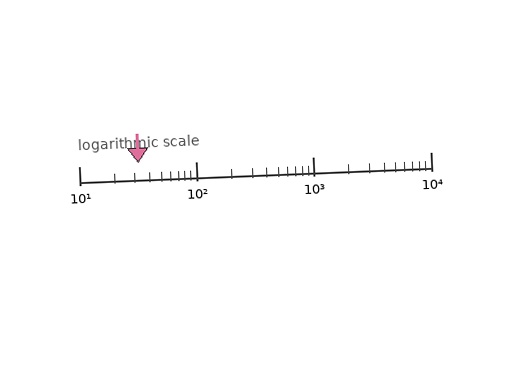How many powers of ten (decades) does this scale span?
The scale spans 3 decades, from 10 to 10000.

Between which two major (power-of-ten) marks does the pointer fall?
The pointer is between 10 and 100.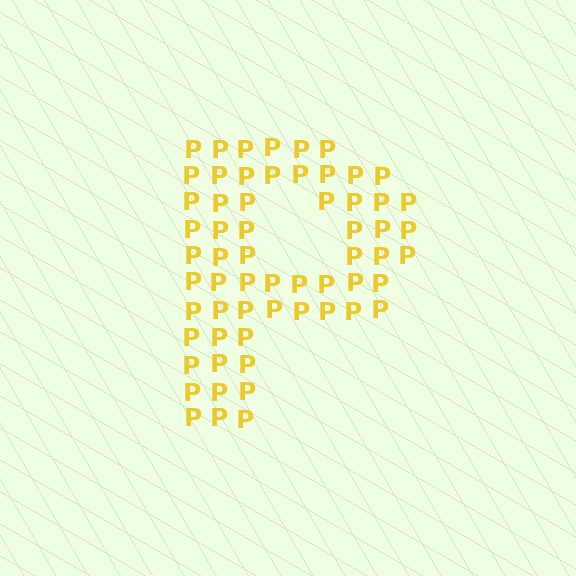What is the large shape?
The large shape is the letter P.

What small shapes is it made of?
It is made of small letter P's.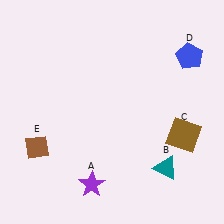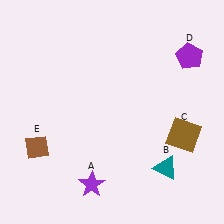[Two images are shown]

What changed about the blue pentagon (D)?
In Image 1, D is blue. In Image 2, it changed to purple.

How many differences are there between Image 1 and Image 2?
There is 1 difference between the two images.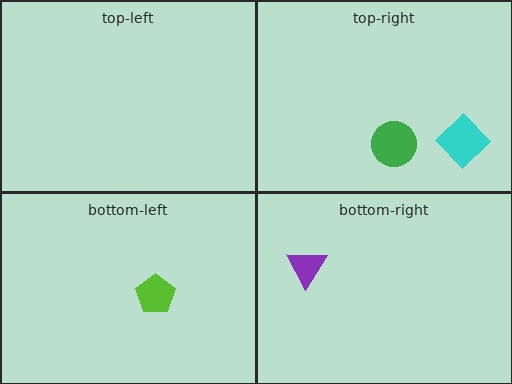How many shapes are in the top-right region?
2.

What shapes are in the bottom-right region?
The purple triangle.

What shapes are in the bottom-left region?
The lime pentagon.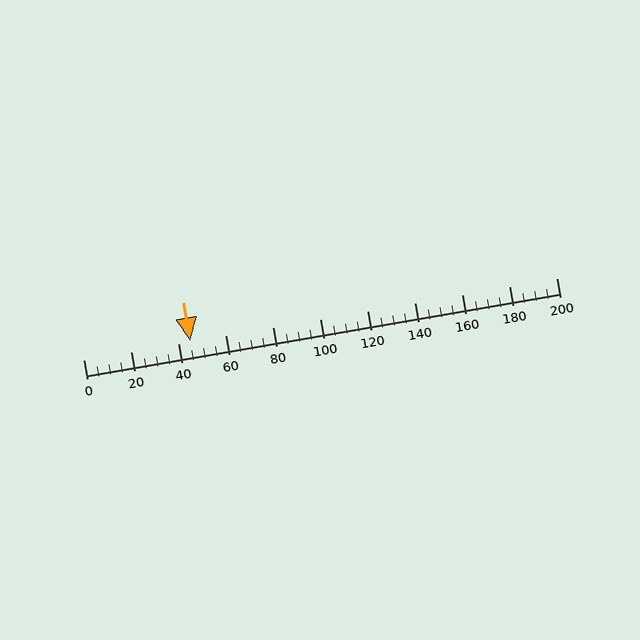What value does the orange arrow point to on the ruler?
The orange arrow points to approximately 45.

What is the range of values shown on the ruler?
The ruler shows values from 0 to 200.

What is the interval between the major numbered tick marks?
The major tick marks are spaced 20 units apart.